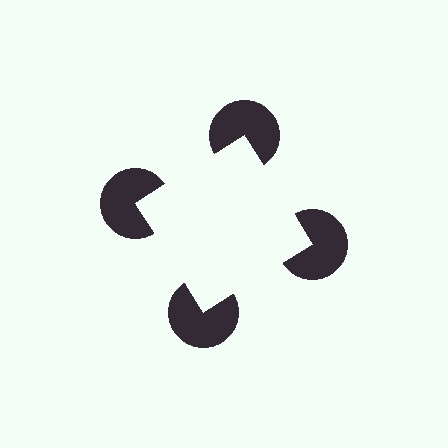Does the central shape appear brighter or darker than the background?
It typically appears slightly brighter than the background, even though no actual brightness change is drawn.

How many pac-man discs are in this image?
There are 4 — one at each vertex of the illusory square.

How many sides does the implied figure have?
4 sides.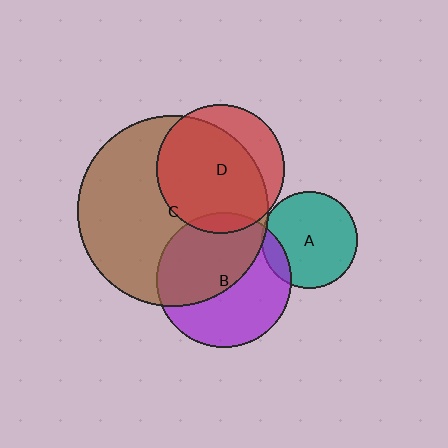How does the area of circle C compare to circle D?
Approximately 2.2 times.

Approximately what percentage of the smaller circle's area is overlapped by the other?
Approximately 15%.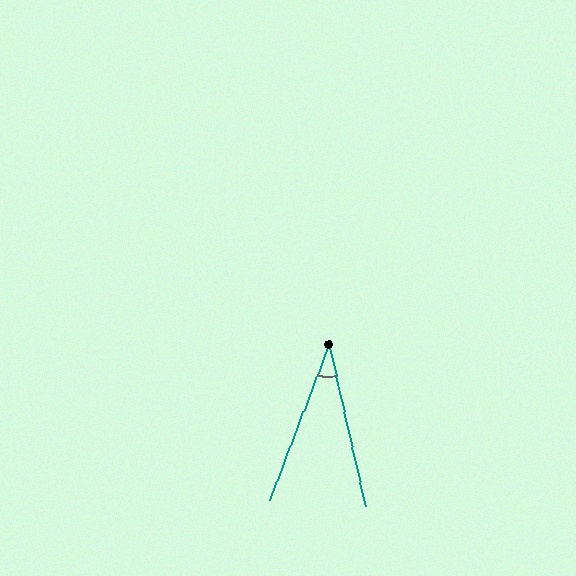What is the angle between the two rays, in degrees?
Approximately 34 degrees.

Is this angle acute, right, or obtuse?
It is acute.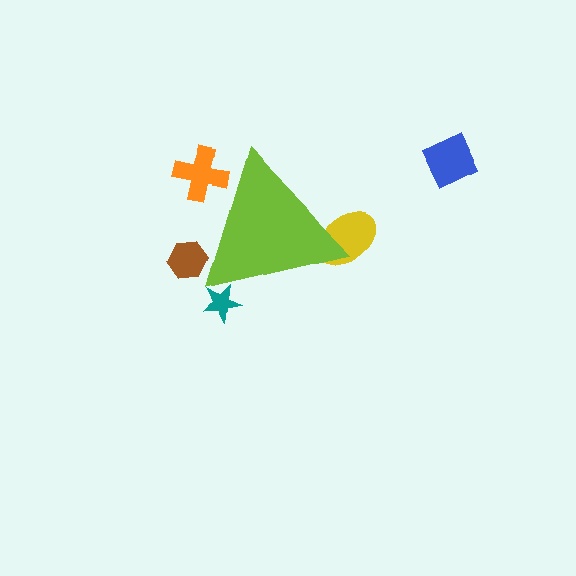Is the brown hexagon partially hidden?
Yes, the brown hexagon is partially hidden behind the lime triangle.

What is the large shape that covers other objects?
A lime triangle.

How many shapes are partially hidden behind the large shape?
4 shapes are partially hidden.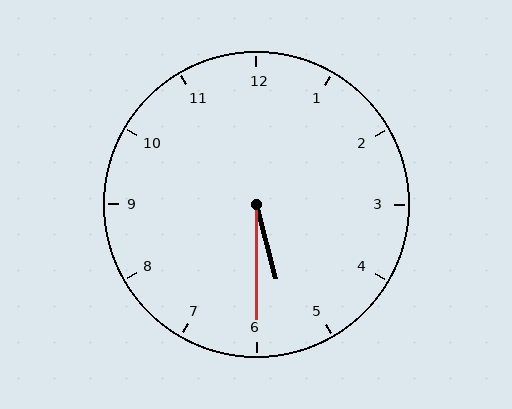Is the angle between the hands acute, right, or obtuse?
It is acute.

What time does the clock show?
5:30.